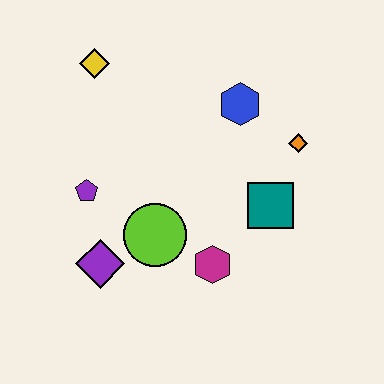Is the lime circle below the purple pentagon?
Yes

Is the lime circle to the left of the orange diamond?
Yes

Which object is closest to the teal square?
The orange diamond is closest to the teal square.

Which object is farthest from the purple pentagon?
The orange diamond is farthest from the purple pentagon.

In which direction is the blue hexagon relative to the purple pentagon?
The blue hexagon is to the right of the purple pentagon.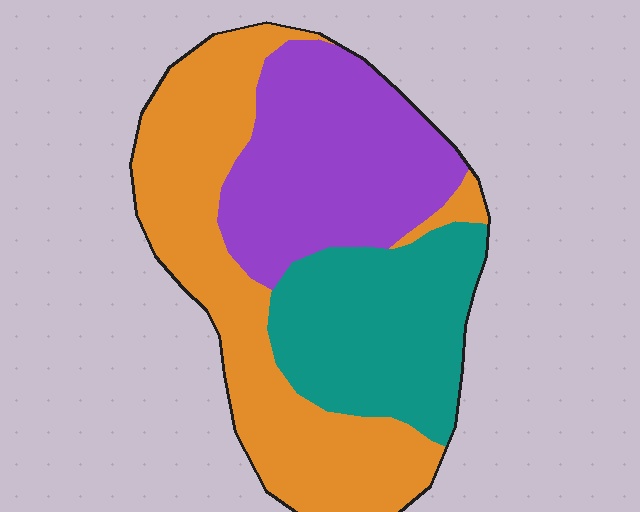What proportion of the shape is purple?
Purple covers around 30% of the shape.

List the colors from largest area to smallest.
From largest to smallest: orange, purple, teal.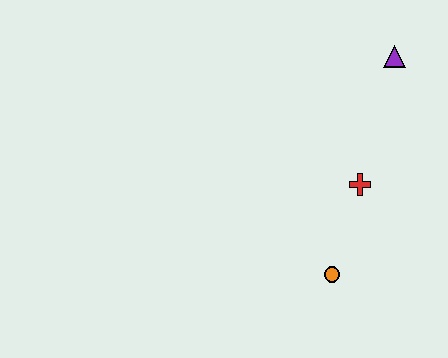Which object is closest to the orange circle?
The red cross is closest to the orange circle.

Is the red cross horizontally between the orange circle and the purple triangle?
Yes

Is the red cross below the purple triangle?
Yes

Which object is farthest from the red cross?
The purple triangle is farthest from the red cross.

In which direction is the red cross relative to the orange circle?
The red cross is above the orange circle.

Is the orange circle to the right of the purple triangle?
No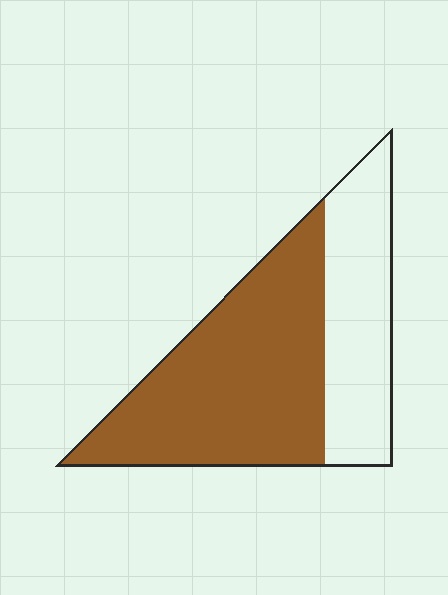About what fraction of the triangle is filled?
About five eighths (5/8).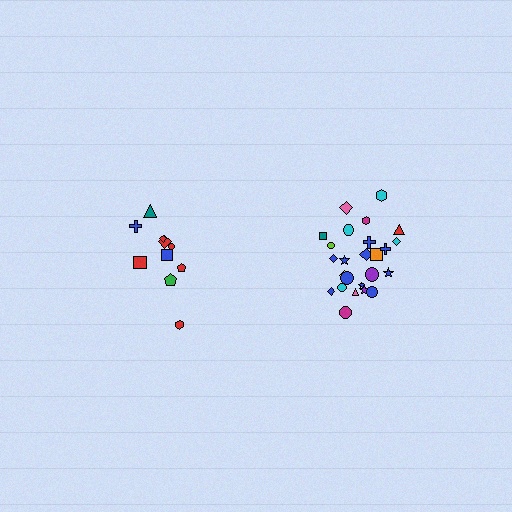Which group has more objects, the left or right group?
The right group.